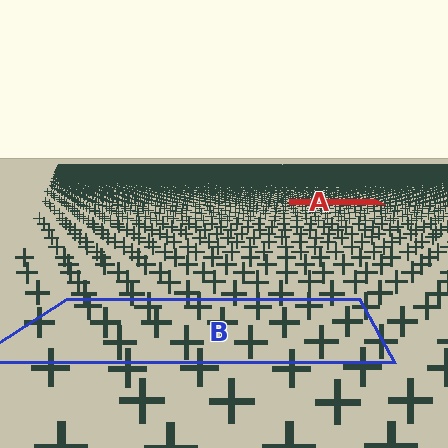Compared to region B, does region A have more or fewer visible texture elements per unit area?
Region A has more texture elements per unit area — they are packed more densely because it is farther away.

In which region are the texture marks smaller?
The texture marks are smaller in region A, because it is farther away.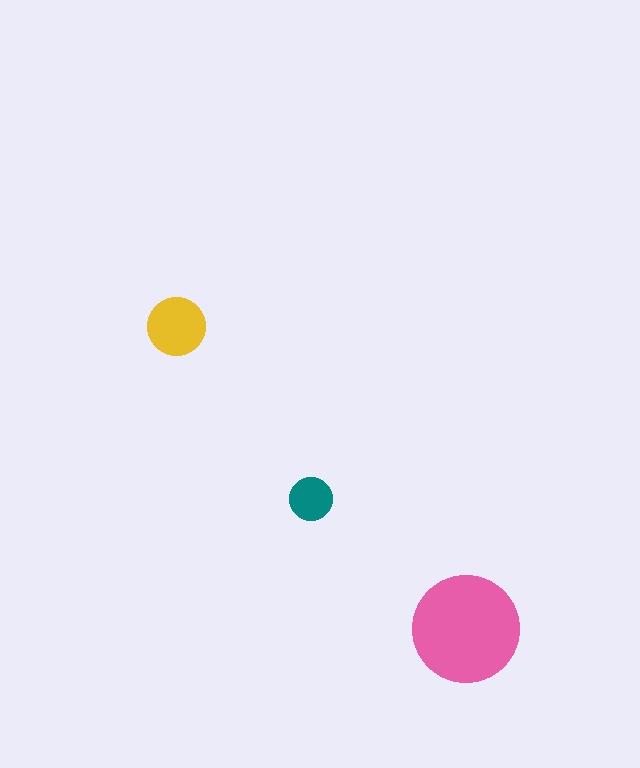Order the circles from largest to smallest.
the pink one, the yellow one, the teal one.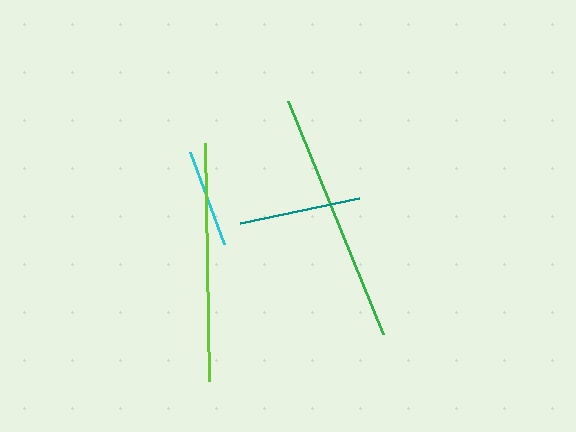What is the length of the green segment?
The green segment is approximately 251 pixels long.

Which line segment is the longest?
The green line is the longest at approximately 251 pixels.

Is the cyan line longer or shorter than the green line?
The green line is longer than the cyan line.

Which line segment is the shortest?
The cyan line is the shortest at approximately 98 pixels.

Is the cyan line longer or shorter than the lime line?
The lime line is longer than the cyan line.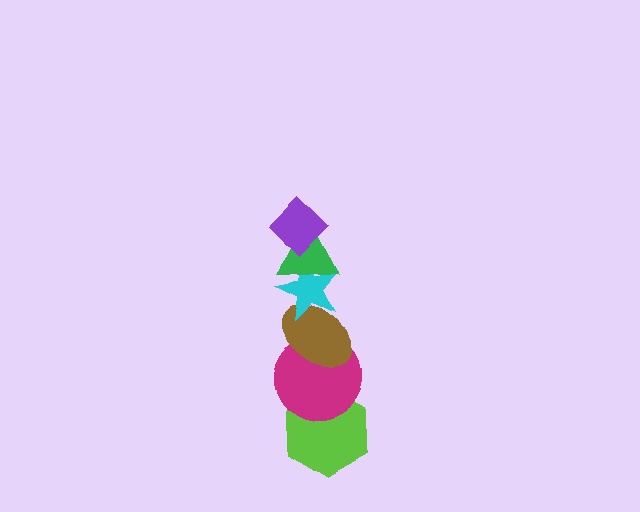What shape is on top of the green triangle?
The purple diamond is on top of the green triangle.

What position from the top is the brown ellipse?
The brown ellipse is 4th from the top.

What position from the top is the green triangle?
The green triangle is 2nd from the top.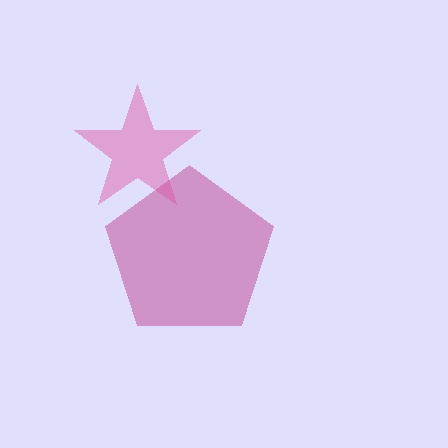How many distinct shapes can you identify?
There are 2 distinct shapes: a magenta pentagon, a pink star.